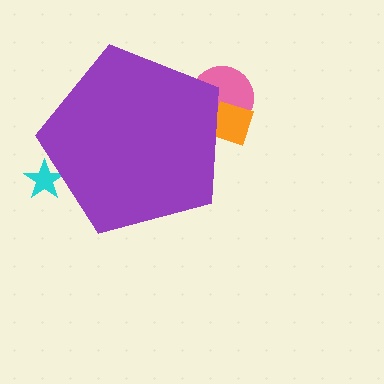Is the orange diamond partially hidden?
Yes, the orange diamond is partially hidden behind the purple pentagon.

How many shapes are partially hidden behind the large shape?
3 shapes are partially hidden.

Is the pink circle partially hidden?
Yes, the pink circle is partially hidden behind the purple pentagon.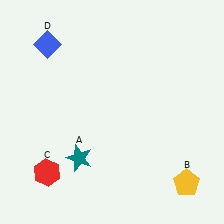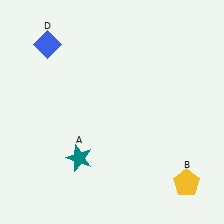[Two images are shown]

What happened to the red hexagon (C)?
The red hexagon (C) was removed in Image 2. It was in the bottom-left area of Image 1.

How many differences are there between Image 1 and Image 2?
There is 1 difference between the two images.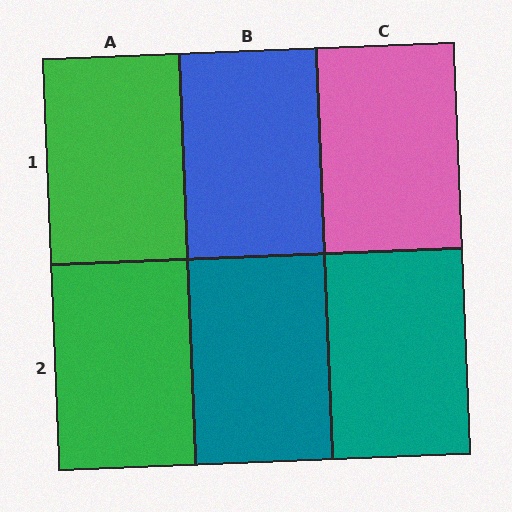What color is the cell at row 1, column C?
Pink.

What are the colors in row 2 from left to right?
Green, teal, teal.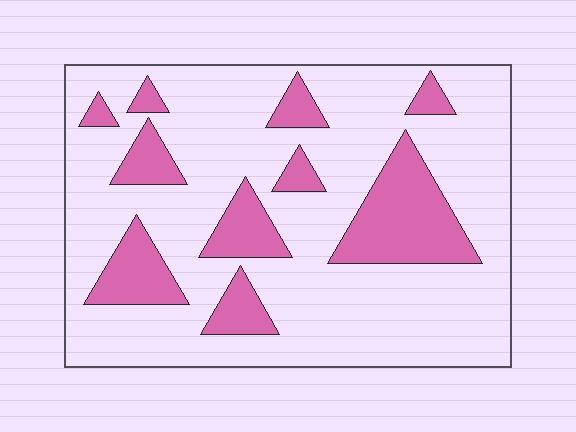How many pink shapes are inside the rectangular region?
10.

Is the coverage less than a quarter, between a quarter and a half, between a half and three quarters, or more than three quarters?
Less than a quarter.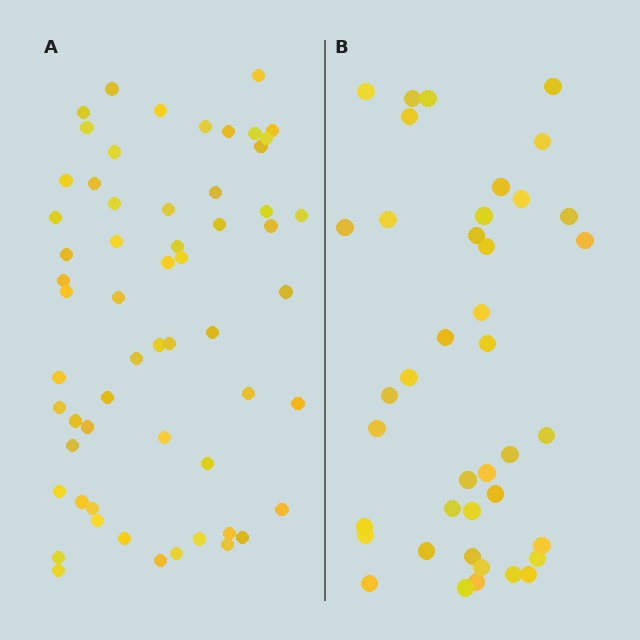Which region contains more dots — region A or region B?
Region A (the left region) has more dots.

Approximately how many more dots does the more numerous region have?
Region A has approximately 20 more dots than region B.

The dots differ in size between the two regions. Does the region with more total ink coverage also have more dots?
No. Region B has more total ink coverage because its dots are larger, but region A actually contains more individual dots. Total area can be misleading — the number of items is what matters here.